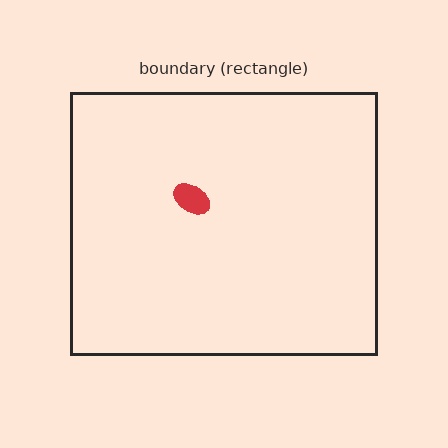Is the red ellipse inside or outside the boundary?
Inside.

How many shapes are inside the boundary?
1 inside, 0 outside.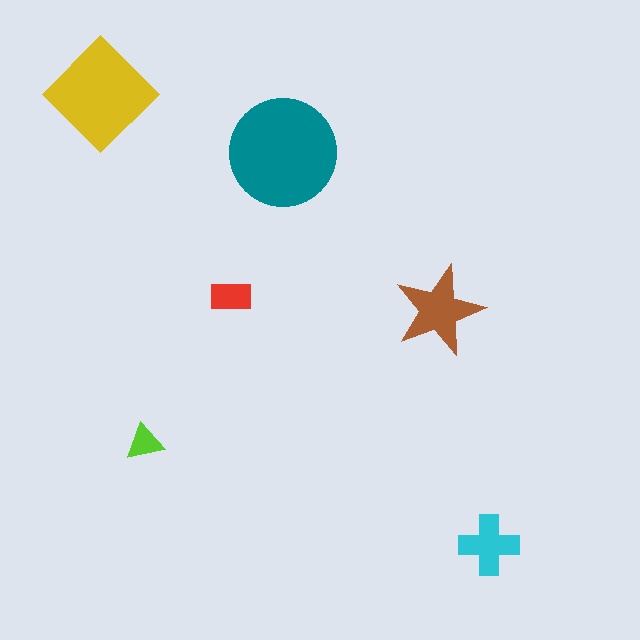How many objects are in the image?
There are 6 objects in the image.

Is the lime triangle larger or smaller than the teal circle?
Smaller.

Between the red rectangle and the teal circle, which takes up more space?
The teal circle.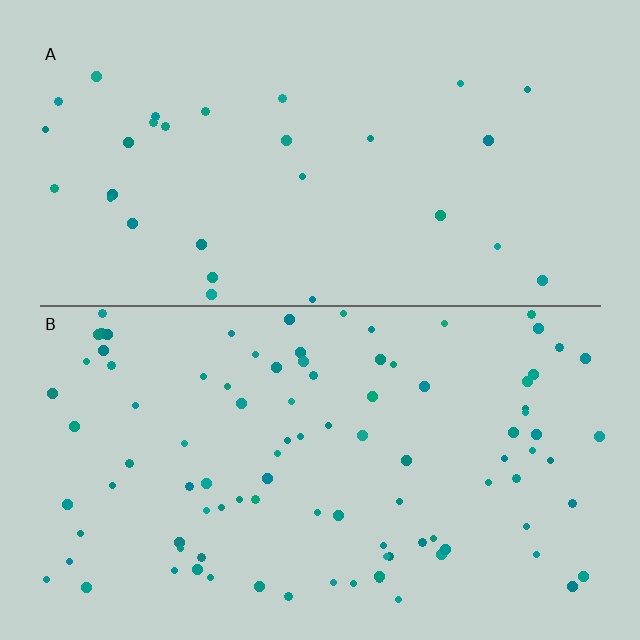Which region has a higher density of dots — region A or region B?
B (the bottom).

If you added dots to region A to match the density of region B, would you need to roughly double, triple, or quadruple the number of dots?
Approximately triple.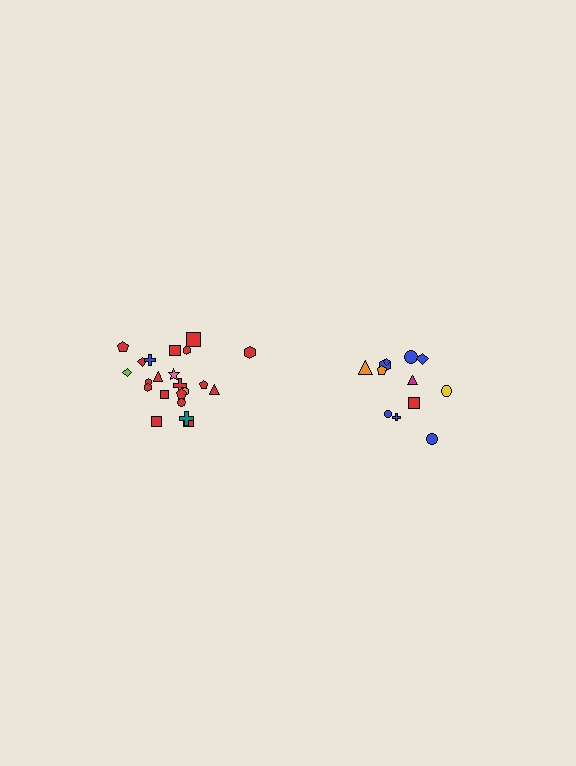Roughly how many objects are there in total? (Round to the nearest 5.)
Roughly 35 objects in total.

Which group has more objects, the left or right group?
The left group.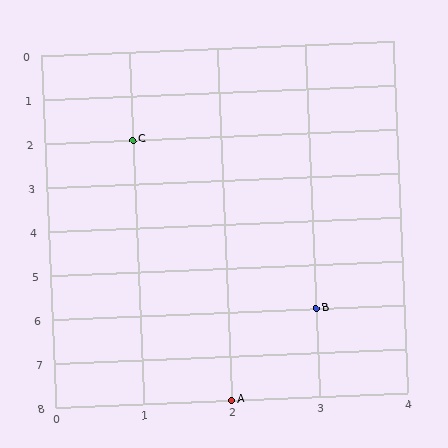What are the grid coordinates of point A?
Point A is at grid coordinates (2, 8).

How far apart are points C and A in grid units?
Points C and A are 1 column and 6 rows apart (about 6.1 grid units diagonally).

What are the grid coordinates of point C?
Point C is at grid coordinates (1, 2).